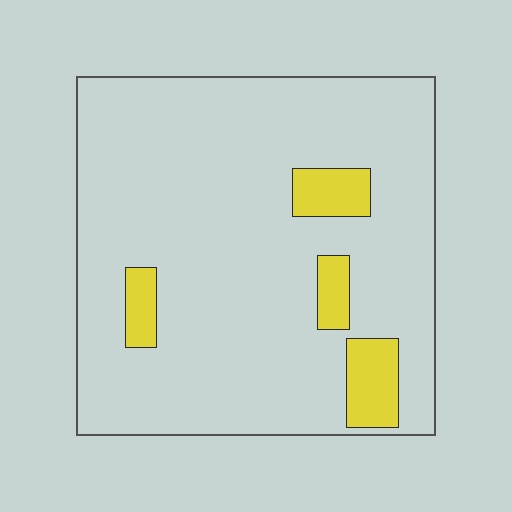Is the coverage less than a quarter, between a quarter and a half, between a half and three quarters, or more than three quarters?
Less than a quarter.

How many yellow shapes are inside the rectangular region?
4.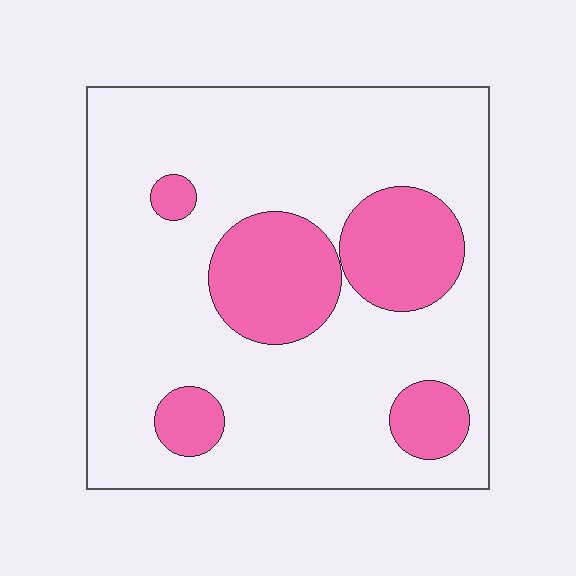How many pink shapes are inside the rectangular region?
5.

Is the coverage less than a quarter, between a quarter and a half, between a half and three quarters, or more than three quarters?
Less than a quarter.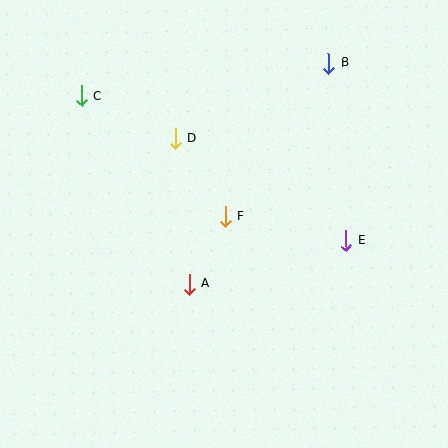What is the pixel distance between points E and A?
The distance between E and A is 163 pixels.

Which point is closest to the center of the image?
Point F at (225, 216) is closest to the center.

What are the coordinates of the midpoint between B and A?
The midpoint between B and A is at (259, 174).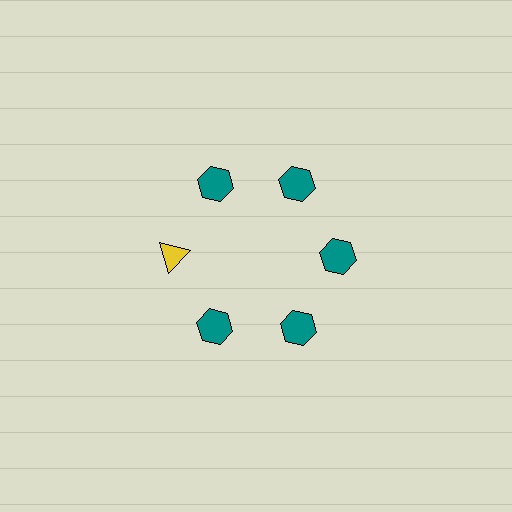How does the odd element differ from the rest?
It differs in both color (yellow instead of teal) and shape (triangle instead of hexagon).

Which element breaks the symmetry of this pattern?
The yellow triangle at roughly the 9 o'clock position breaks the symmetry. All other shapes are teal hexagons.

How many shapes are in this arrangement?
There are 6 shapes arranged in a ring pattern.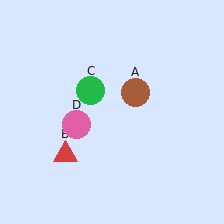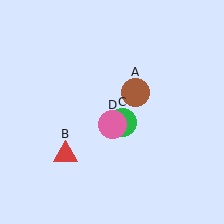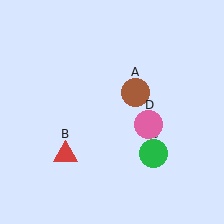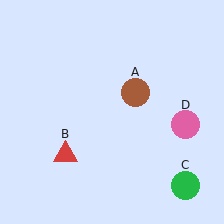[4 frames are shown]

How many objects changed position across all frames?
2 objects changed position: green circle (object C), pink circle (object D).